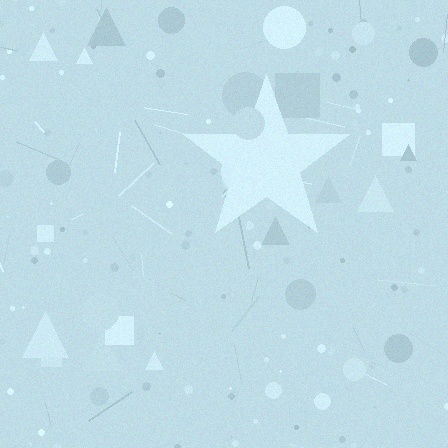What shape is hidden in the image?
A star is hidden in the image.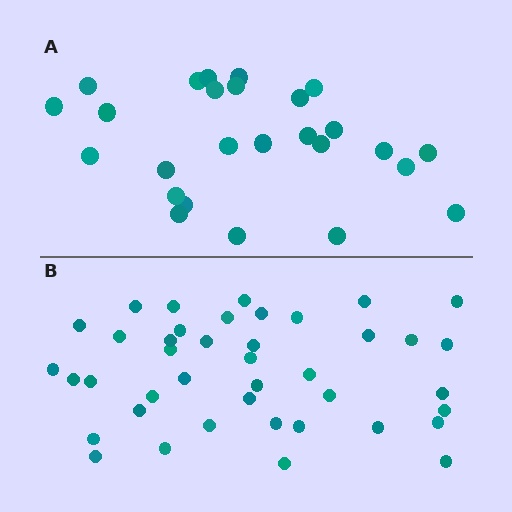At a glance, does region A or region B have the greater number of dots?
Region B (the bottom region) has more dots.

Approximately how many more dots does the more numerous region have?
Region B has approximately 15 more dots than region A.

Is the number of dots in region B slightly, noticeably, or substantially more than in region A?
Region B has substantially more. The ratio is roughly 1.6 to 1.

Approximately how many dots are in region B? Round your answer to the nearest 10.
About 40 dots. (The exact count is 41, which rounds to 40.)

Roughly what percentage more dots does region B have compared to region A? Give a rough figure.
About 60% more.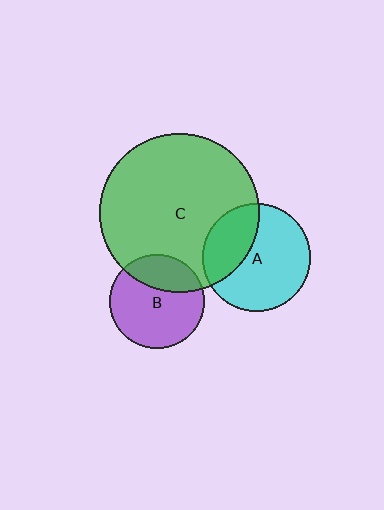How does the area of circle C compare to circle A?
Approximately 2.2 times.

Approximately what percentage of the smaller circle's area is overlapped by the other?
Approximately 30%.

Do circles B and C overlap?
Yes.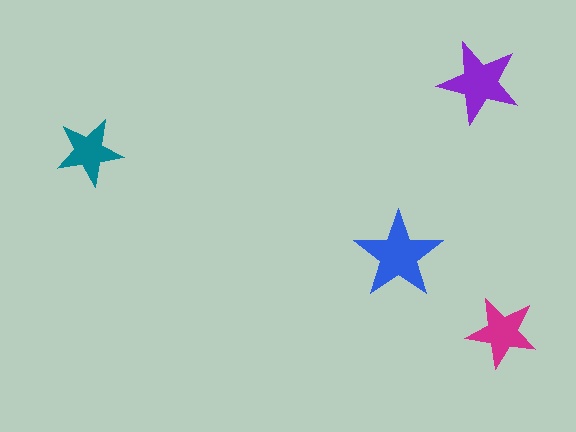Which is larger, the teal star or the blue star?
The blue one.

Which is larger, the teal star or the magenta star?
The magenta one.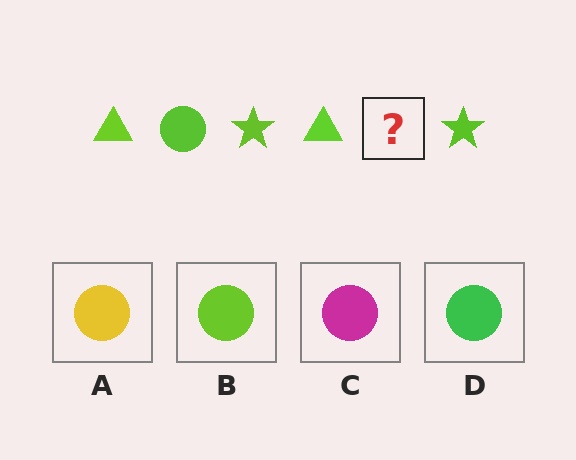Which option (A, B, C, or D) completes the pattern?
B.